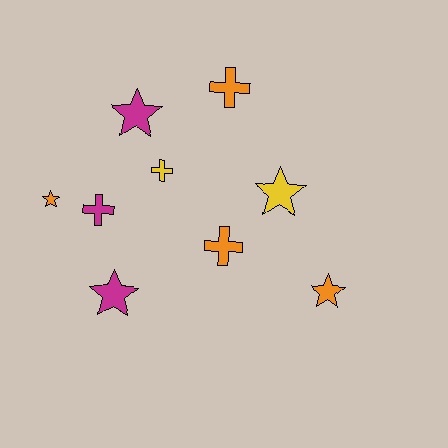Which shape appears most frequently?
Star, with 5 objects.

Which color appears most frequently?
Orange, with 4 objects.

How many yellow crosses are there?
There is 1 yellow cross.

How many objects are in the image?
There are 9 objects.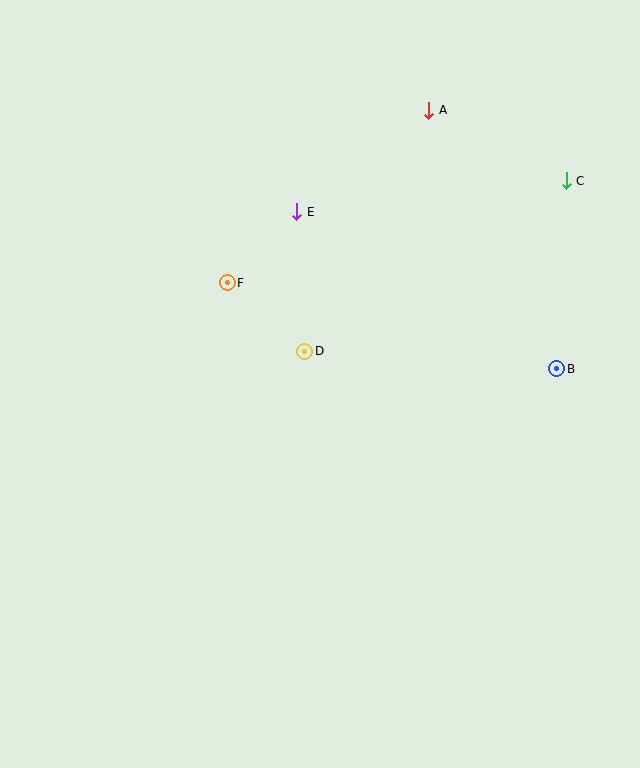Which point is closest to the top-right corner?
Point C is closest to the top-right corner.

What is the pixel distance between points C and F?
The distance between C and F is 354 pixels.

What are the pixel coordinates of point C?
Point C is at (566, 181).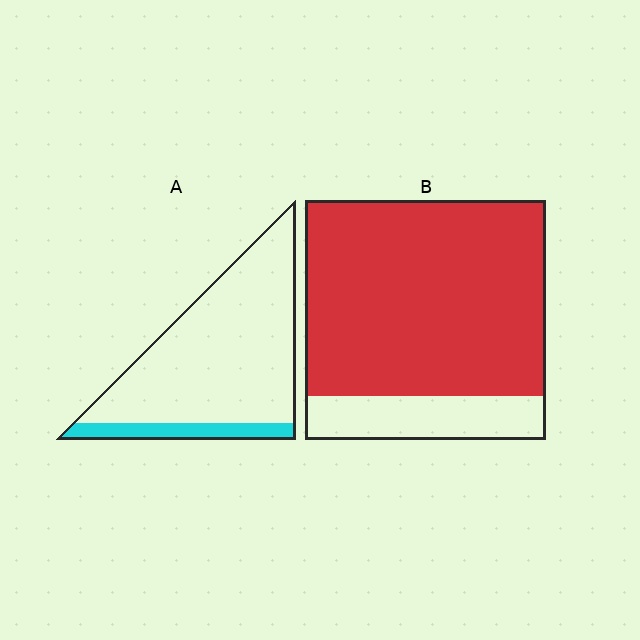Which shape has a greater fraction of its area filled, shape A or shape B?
Shape B.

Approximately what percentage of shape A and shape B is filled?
A is approximately 15% and B is approximately 80%.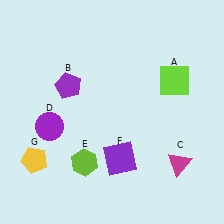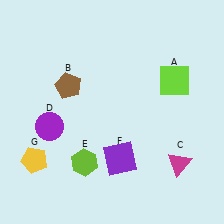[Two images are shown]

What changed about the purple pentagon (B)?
In Image 1, B is purple. In Image 2, it changed to brown.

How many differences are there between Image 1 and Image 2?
There is 1 difference between the two images.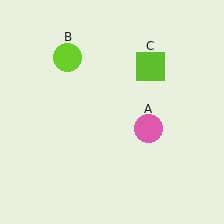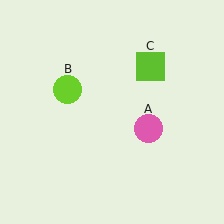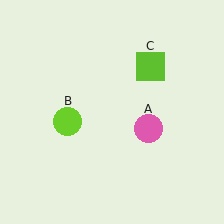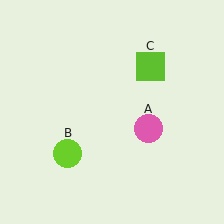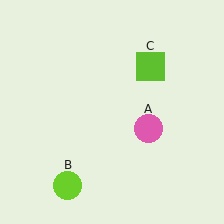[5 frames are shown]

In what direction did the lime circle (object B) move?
The lime circle (object B) moved down.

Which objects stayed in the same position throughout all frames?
Pink circle (object A) and lime square (object C) remained stationary.